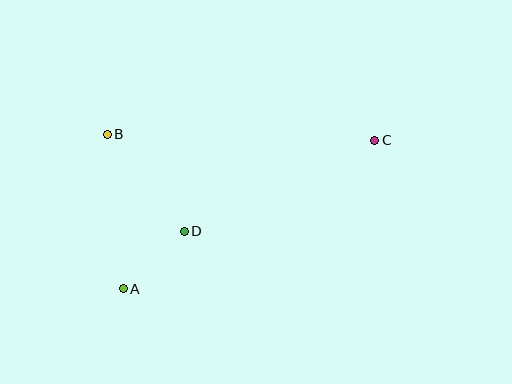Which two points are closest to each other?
Points A and D are closest to each other.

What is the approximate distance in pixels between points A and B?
The distance between A and B is approximately 155 pixels.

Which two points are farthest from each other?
Points A and C are farthest from each other.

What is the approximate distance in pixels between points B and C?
The distance between B and C is approximately 267 pixels.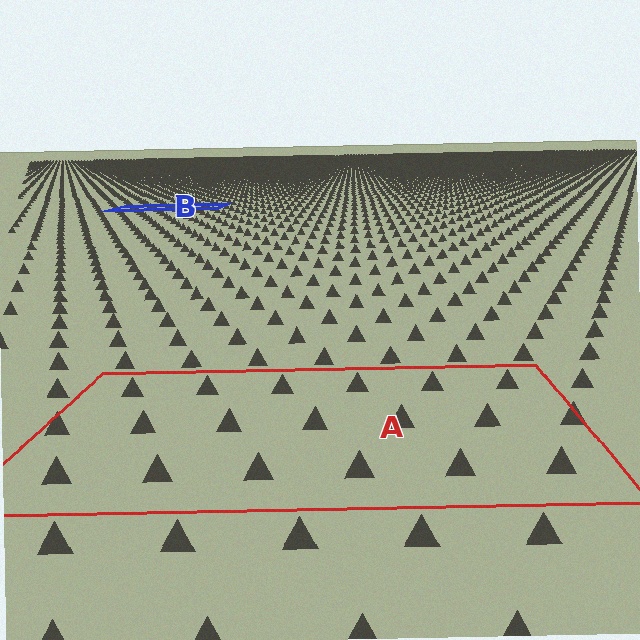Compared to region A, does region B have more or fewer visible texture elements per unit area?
Region B has more texture elements per unit area — they are packed more densely because it is farther away.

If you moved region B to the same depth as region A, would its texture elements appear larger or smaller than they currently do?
They would appear larger. At a closer depth, the same texture elements are projected at a bigger on-screen size.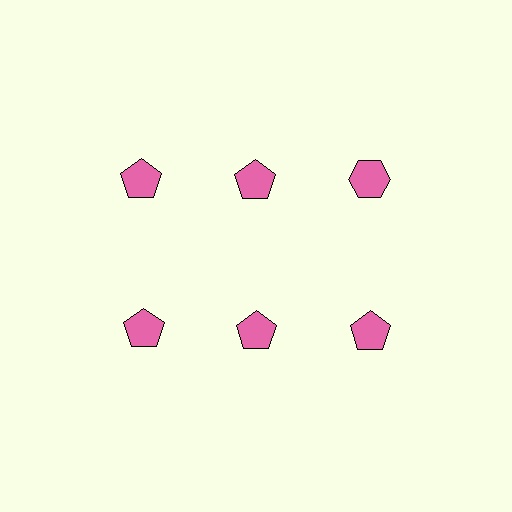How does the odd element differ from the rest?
It has a different shape: hexagon instead of pentagon.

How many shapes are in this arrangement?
There are 6 shapes arranged in a grid pattern.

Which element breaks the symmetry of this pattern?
The pink hexagon in the top row, center column breaks the symmetry. All other shapes are pink pentagons.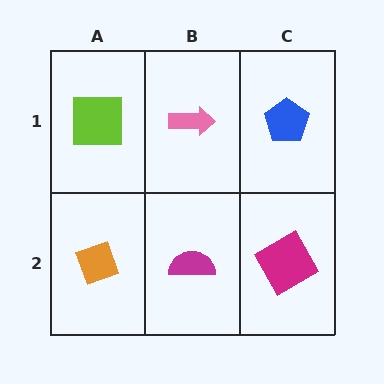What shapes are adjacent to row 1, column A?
An orange diamond (row 2, column A), a pink arrow (row 1, column B).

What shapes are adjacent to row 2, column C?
A blue pentagon (row 1, column C), a magenta semicircle (row 2, column B).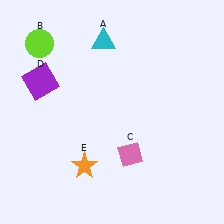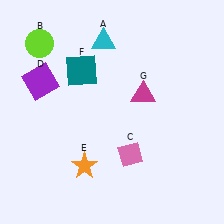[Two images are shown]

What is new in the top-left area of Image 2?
A teal square (F) was added in the top-left area of Image 2.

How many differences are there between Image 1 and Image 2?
There are 2 differences between the two images.